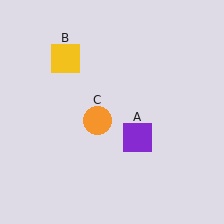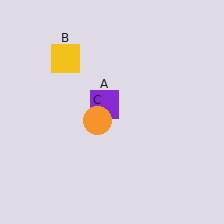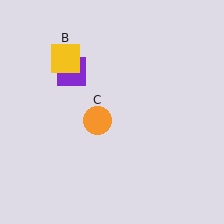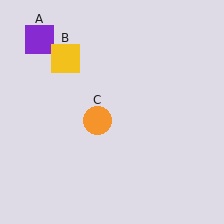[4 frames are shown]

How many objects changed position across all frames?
1 object changed position: purple square (object A).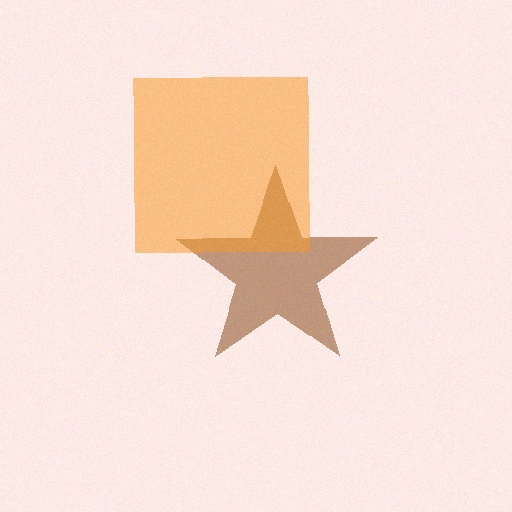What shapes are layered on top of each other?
The layered shapes are: a brown star, an orange square.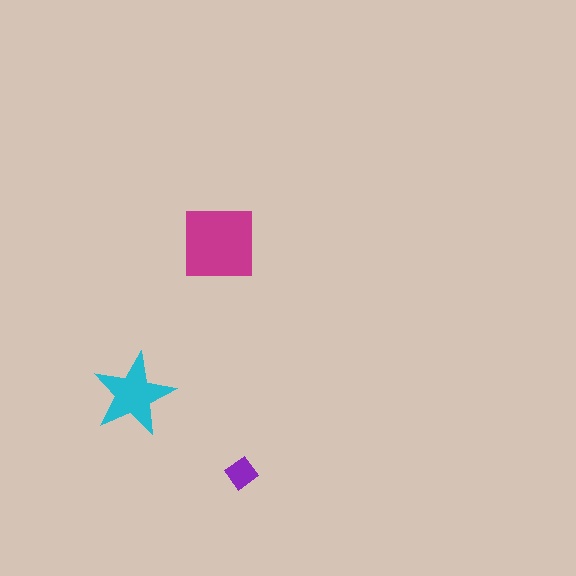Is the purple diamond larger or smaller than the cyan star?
Smaller.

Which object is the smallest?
The purple diamond.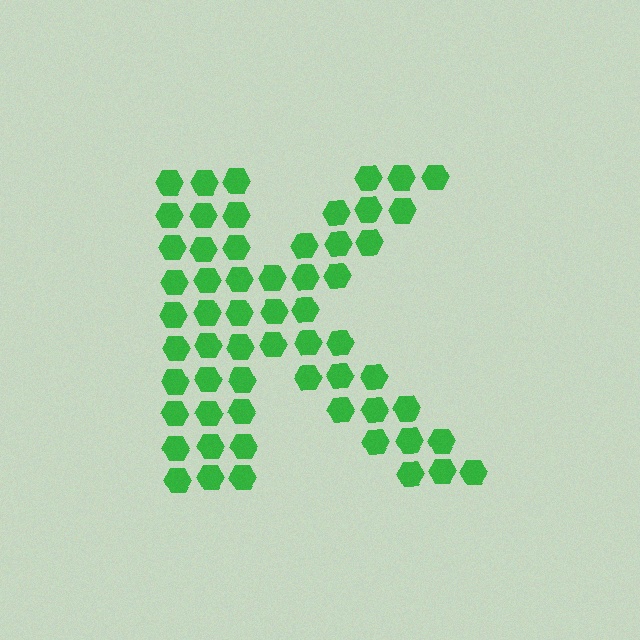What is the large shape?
The large shape is the letter K.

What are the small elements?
The small elements are hexagons.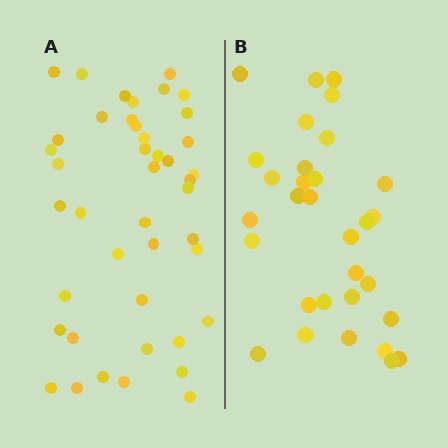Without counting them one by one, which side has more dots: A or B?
Region A (the left region) has more dots.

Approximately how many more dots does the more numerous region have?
Region A has roughly 12 or so more dots than region B.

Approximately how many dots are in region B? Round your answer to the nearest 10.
About 30 dots. (The exact count is 31, which rounds to 30.)